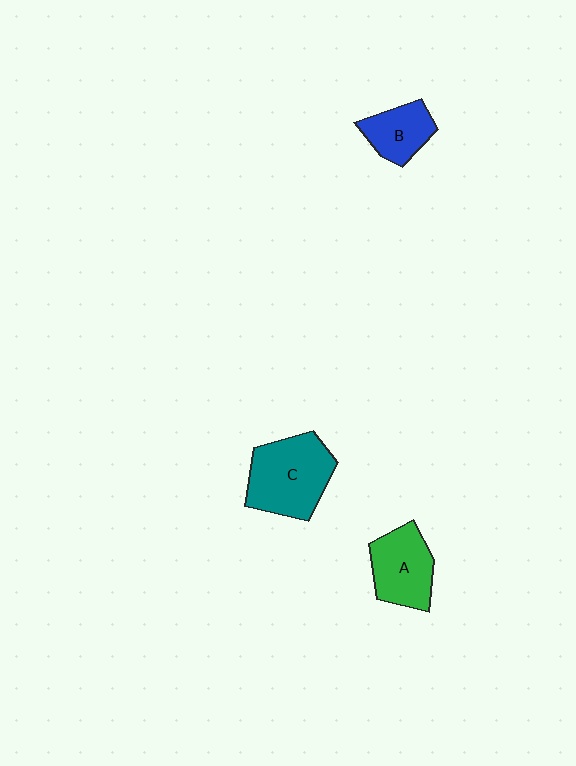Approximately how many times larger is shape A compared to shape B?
Approximately 1.3 times.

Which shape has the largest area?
Shape C (teal).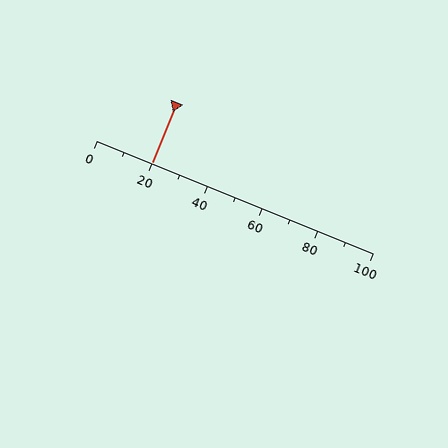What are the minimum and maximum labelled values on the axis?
The axis runs from 0 to 100.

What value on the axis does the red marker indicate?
The marker indicates approximately 20.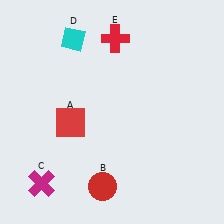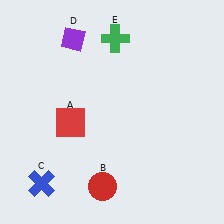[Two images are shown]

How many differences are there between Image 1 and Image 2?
There are 3 differences between the two images.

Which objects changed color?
C changed from magenta to blue. D changed from cyan to purple. E changed from red to green.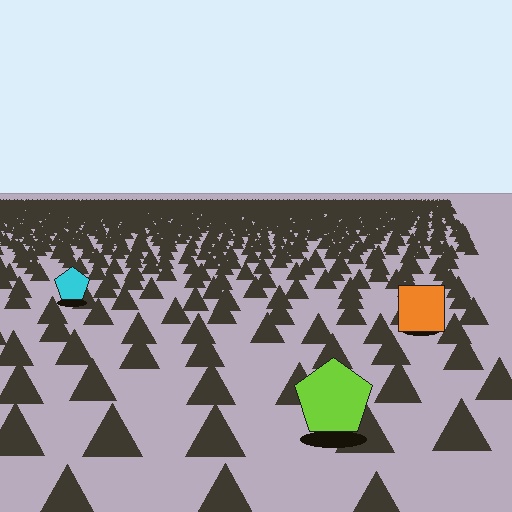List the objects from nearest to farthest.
From nearest to farthest: the lime pentagon, the orange square, the cyan pentagon.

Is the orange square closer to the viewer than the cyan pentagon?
Yes. The orange square is closer — you can tell from the texture gradient: the ground texture is coarser near it.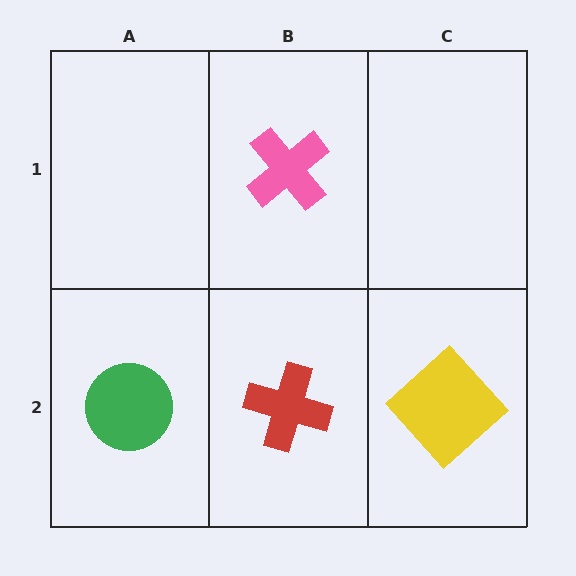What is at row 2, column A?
A green circle.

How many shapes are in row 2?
3 shapes.